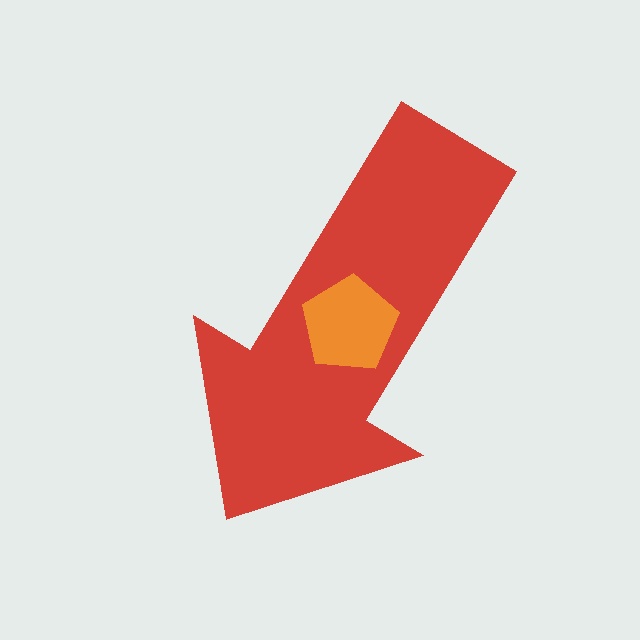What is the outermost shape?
The red arrow.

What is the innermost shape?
The orange pentagon.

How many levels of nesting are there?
2.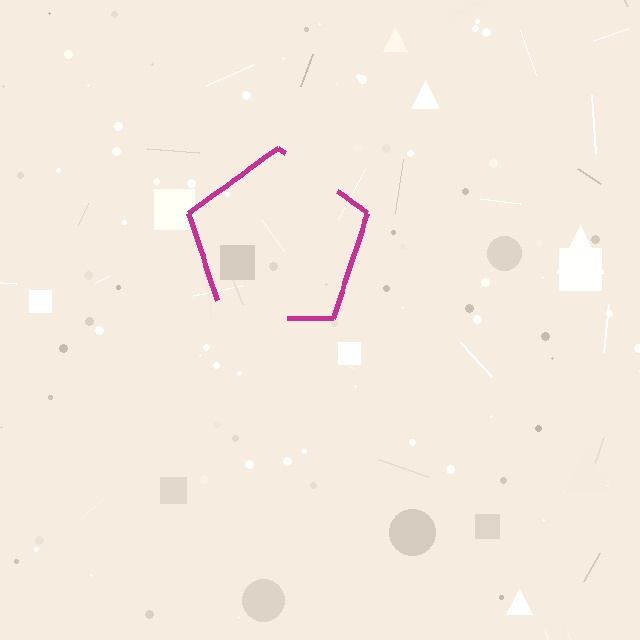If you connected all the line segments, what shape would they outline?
They would outline a pentagon.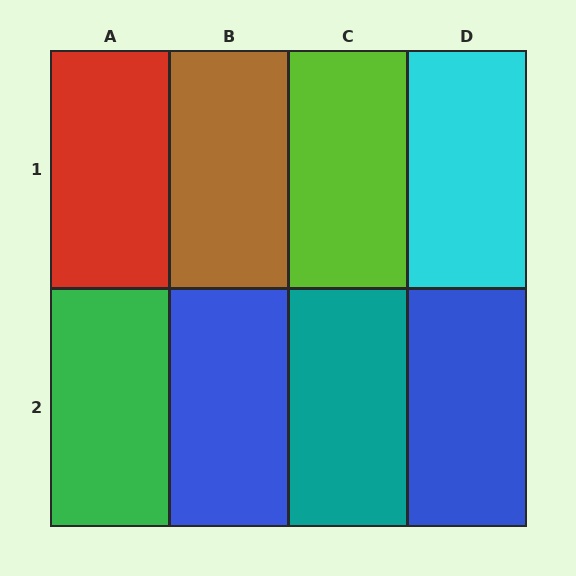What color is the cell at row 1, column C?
Lime.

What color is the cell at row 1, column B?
Brown.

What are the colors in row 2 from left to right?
Green, blue, teal, blue.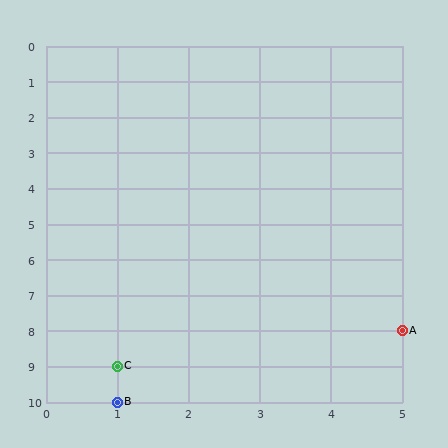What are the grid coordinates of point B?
Point B is at grid coordinates (1, 10).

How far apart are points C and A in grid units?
Points C and A are 4 columns and 1 row apart (about 4.1 grid units diagonally).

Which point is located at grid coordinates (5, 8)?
Point A is at (5, 8).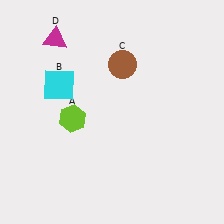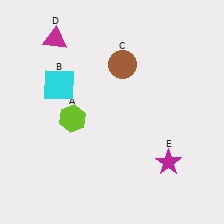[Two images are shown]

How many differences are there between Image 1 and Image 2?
There is 1 difference between the two images.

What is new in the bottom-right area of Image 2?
A magenta star (E) was added in the bottom-right area of Image 2.